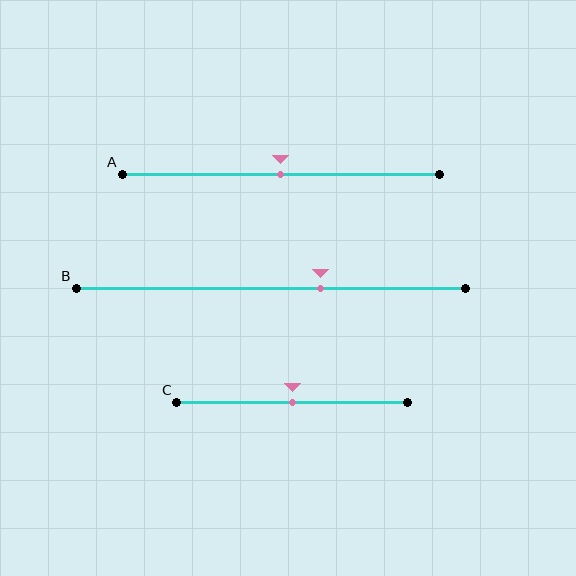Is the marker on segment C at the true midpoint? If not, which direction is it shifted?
Yes, the marker on segment C is at the true midpoint.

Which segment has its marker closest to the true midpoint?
Segment A has its marker closest to the true midpoint.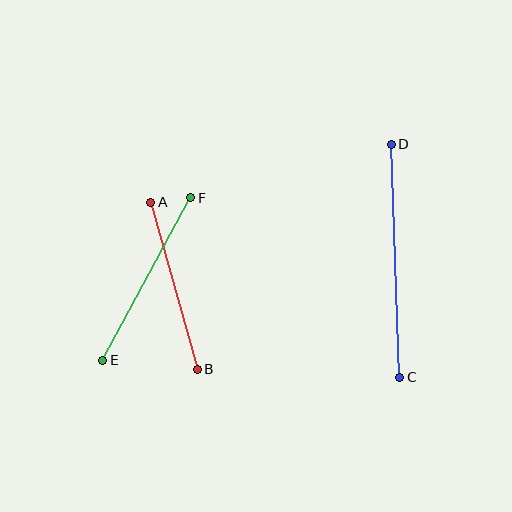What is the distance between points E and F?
The distance is approximately 185 pixels.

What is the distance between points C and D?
The distance is approximately 233 pixels.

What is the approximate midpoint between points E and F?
The midpoint is at approximately (147, 279) pixels.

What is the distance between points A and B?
The distance is approximately 173 pixels.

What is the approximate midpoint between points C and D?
The midpoint is at approximately (395, 261) pixels.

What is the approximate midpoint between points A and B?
The midpoint is at approximately (174, 286) pixels.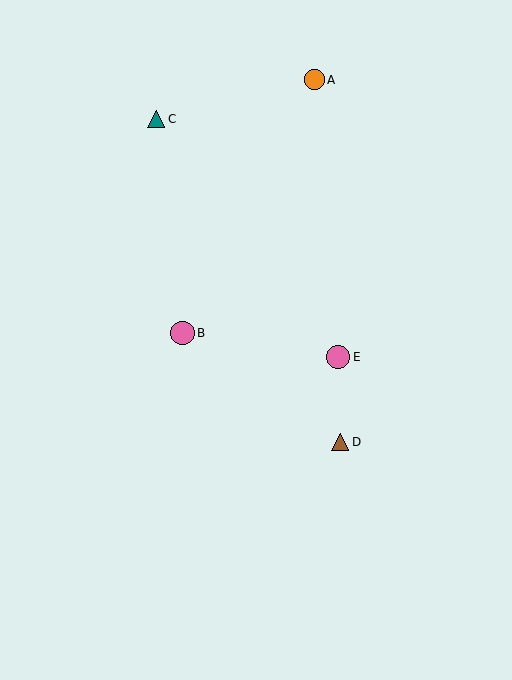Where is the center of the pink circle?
The center of the pink circle is at (338, 357).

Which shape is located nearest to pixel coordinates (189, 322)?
The pink circle (labeled B) at (182, 333) is nearest to that location.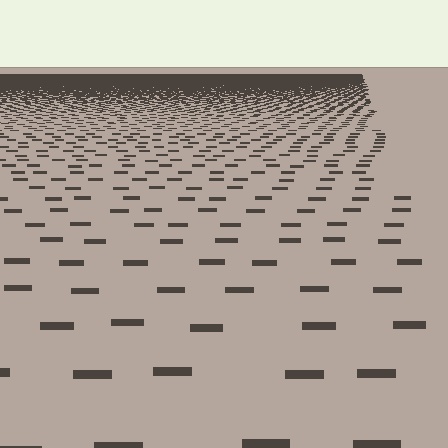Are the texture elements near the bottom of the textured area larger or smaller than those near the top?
Larger. Near the bottom, elements are closer to the viewer and appear at a bigger on-screen size.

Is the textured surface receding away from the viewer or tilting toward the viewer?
The surface is receding away from the viewer. Texture elements get smaller and denser toward the top.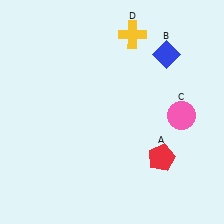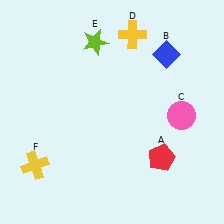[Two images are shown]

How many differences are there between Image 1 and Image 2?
There are 2 differences between the two images.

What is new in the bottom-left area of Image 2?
A yellow cross (F) was added in the bottom-left area of Image 2.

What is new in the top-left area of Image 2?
A lime star (E) was added in the top-left area of Image 2.